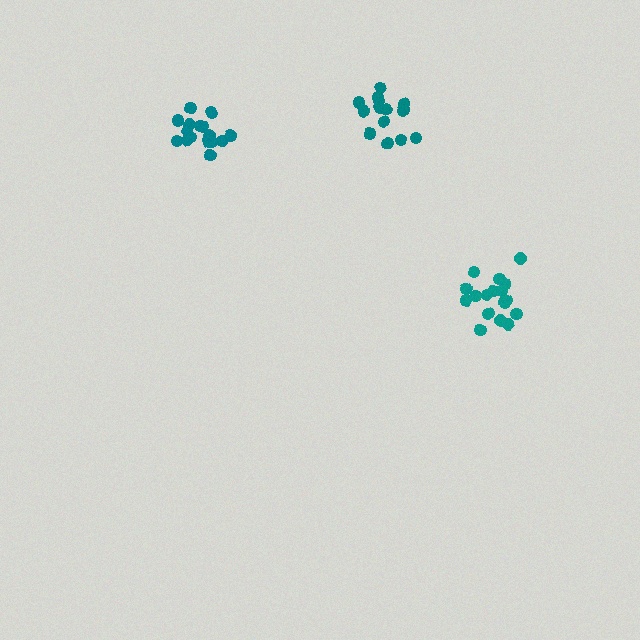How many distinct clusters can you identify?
There are 3 distinct clusters.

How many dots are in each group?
Group 1: 17 dots, Group 2: 14 dots, Group 3: 17 dots (48 total).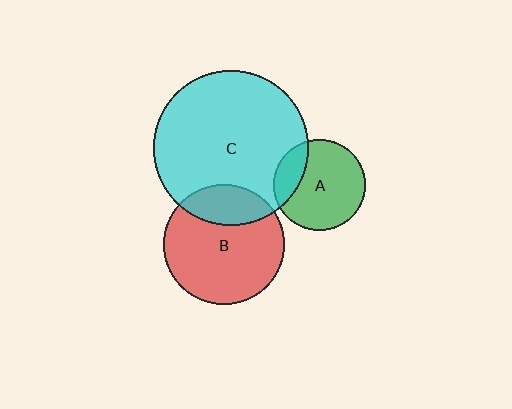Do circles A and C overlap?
Yes.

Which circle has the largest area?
Circle C (cyan).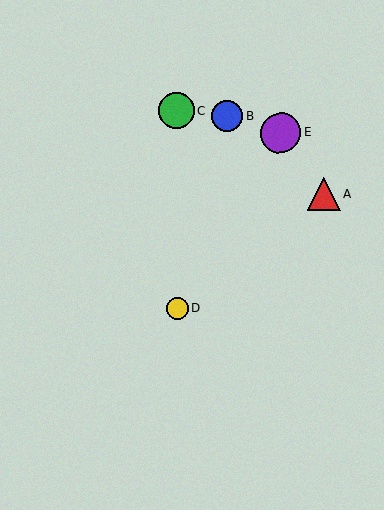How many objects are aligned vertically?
2 objects (C, D) are aligned vertically.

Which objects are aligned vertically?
Objects C, D are aligned vertically.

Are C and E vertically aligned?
No, C is at x≈176 and E is at x≈281.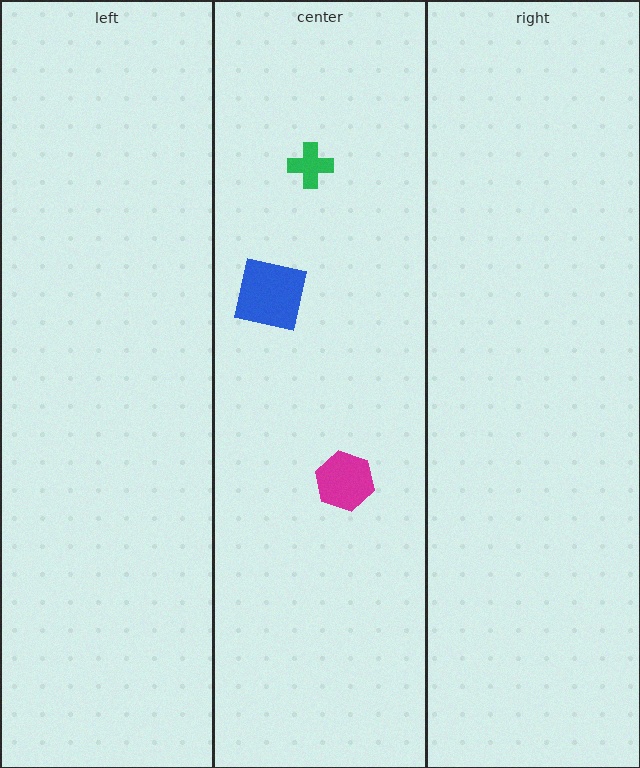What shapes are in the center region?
The green cross, the magenta hexagon, the blue square.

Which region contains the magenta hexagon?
The center region.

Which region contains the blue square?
The center region.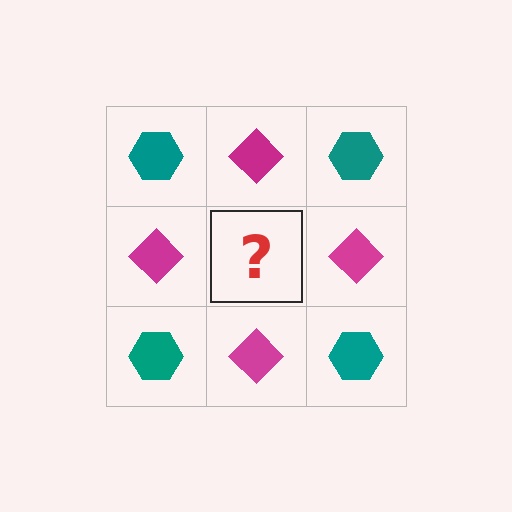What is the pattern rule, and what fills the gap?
The rule is that it alternates teal hexagon and magenta diamond in a checkerboard pattern. The gap should be filled with a teal hexagon.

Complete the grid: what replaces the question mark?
The question mark should be replaced with a teal hexagon.